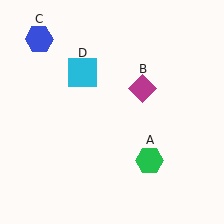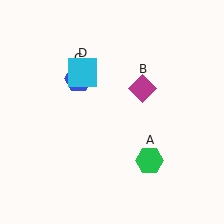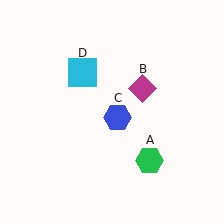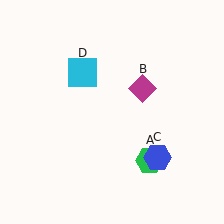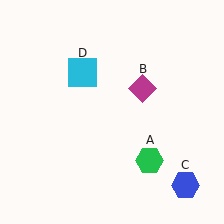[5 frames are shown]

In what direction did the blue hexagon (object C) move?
The blue hexagon (object C) moved down and to the right.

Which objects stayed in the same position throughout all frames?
Green hexagon (object A) and magenta diamond (object B) and cyan square (object D) remained stationary.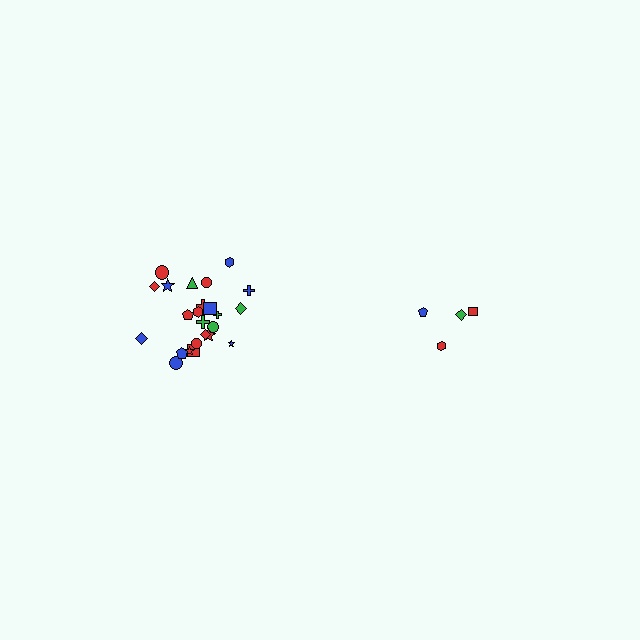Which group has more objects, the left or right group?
The left group.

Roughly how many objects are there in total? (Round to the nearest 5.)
Roughly 30 objects in total.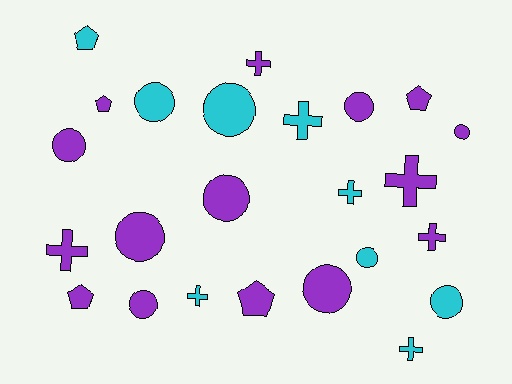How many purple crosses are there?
There are 4 purple crosses.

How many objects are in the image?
There are 24 objects.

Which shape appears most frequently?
Circle, with 11 objects.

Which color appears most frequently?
Purple, with 15 objects.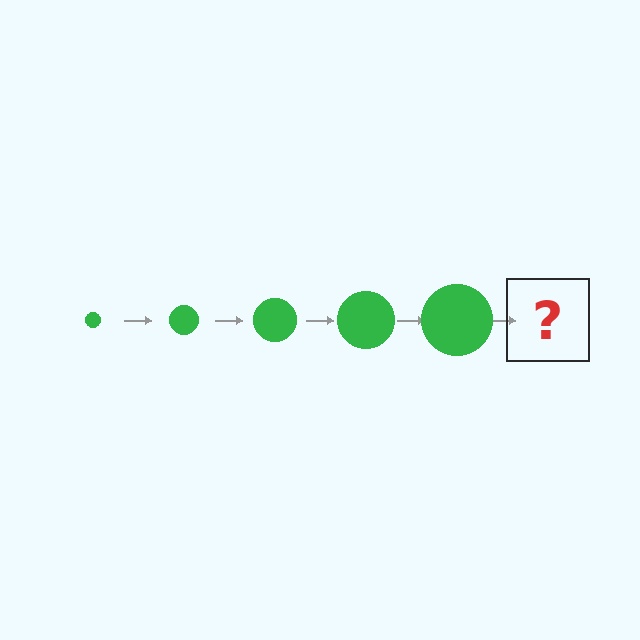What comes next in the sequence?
The next element should be a green circle, larger than the previous one.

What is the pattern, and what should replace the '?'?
The pattern is that the circle gets progressively larger each step. The '?' should be a green circle, larger than the previous one.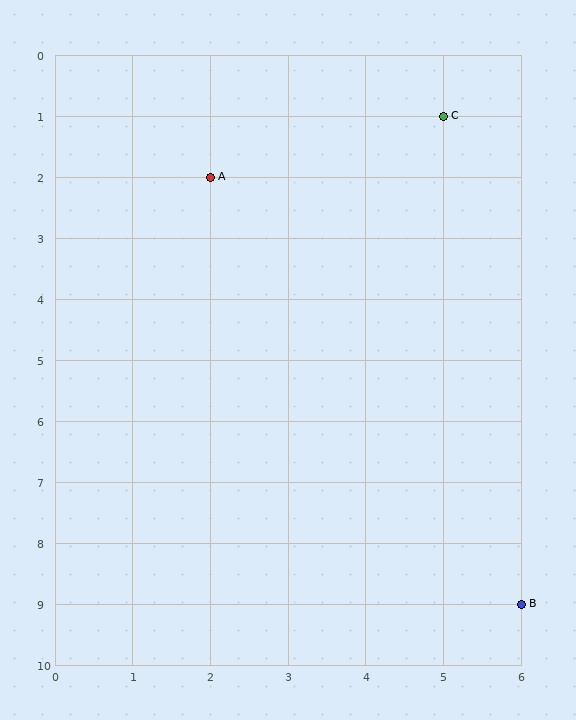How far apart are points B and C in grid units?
Points B and C are 1 column and 8 rows apart (about 8.1 grid units diagonally).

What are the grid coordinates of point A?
Point A is at grid coordinates (2, 2).